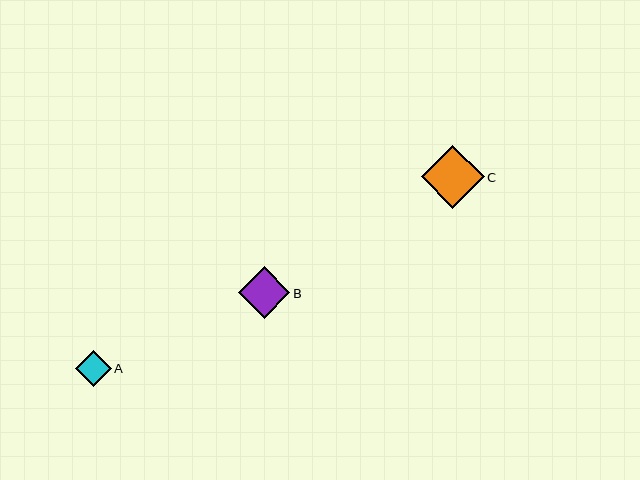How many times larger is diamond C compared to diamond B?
Diamond C is approximately 1.2 times the size of diamond B.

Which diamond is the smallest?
Diamond A is the smallest with a size of approximately 36 pixels.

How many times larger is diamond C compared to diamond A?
Diamond C is approximately 1.8 times the size of diamond A.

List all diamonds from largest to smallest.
From largest to smallest: C, B, A.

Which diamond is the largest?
Diamond C is the largest with a size of approximately 63 pixels.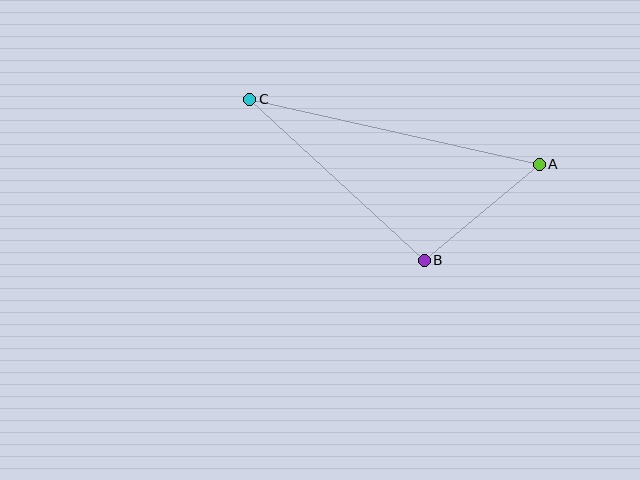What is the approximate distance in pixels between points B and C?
The distance between B and C is approximately 237 pixels.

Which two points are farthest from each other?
Points A and C are farthest from each other.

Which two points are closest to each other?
Points A and B are closest to each other.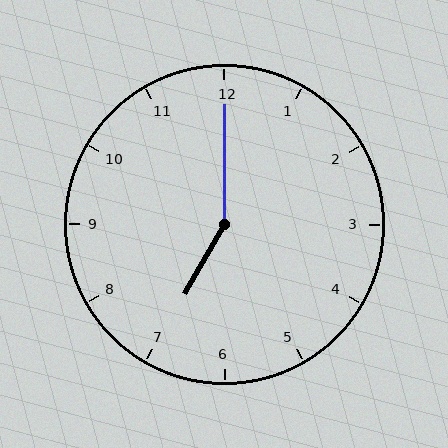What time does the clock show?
7:00.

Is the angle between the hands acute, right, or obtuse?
It is obtuse.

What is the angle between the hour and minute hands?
Approximately 150 degrees.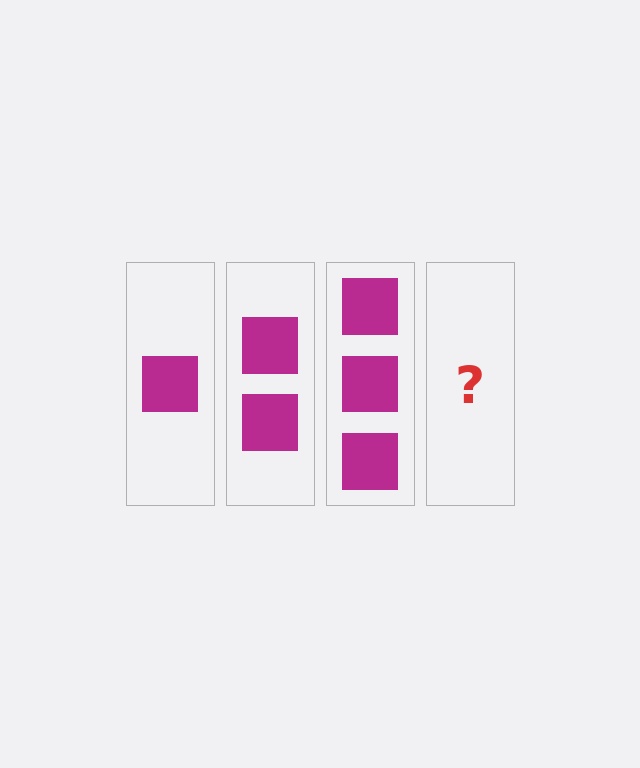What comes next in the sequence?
The next element should be 4 squares.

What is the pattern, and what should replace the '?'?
The pattern is that each step adds one more square. The '?' should be 4 squares.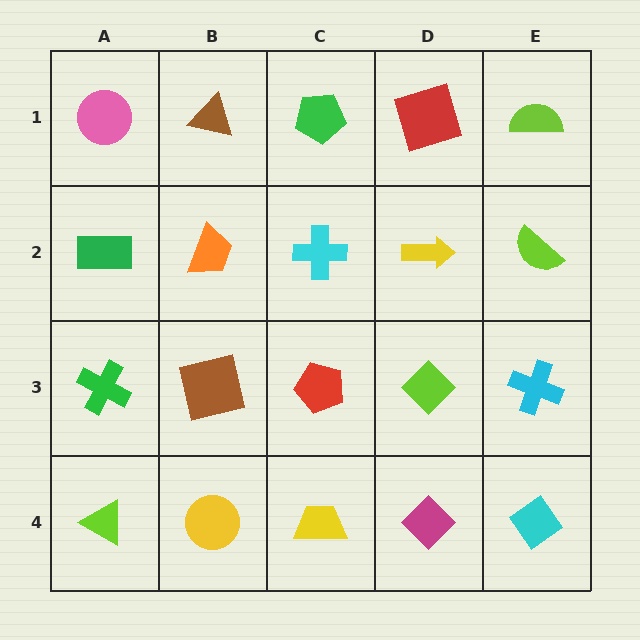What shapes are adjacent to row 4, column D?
A lime diamond (row 3, column D), a yellow trapezoid (row 4, column C), a cyan diamond (row 4, column E).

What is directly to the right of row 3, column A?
A brown square.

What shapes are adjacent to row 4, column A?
A green cross (row 3, column A), a yellow circle (row 4, column B).